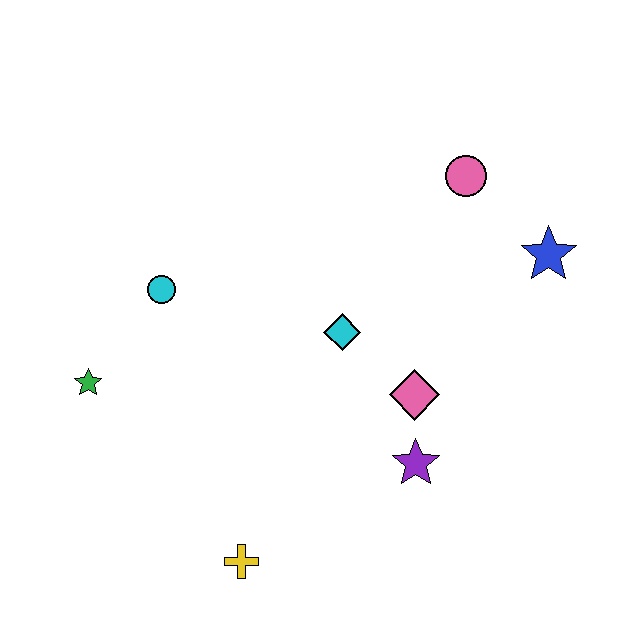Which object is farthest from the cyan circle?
The blue star is farthest from the cyan circle.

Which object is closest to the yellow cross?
The purple star is closest to the yellow cross.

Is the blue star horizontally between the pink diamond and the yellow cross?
No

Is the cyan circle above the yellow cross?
Yes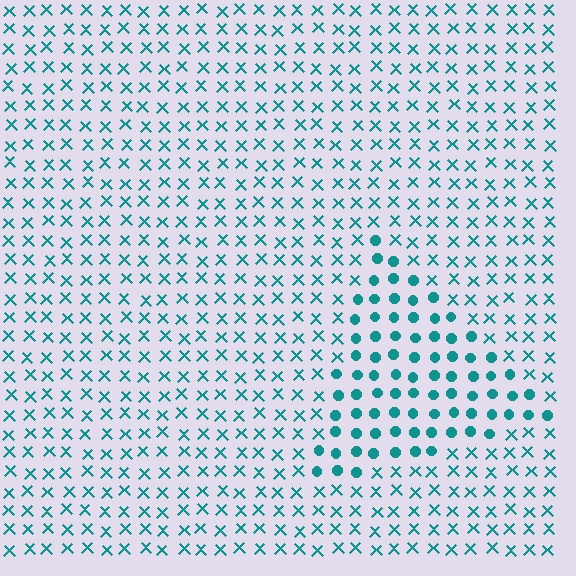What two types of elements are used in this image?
The image uses circles inside the triangle region and X marks outside it.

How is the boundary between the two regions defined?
The boundary is defined by a change in element shape: circles inside vs. X marks outside. All elements share the same color and spacing.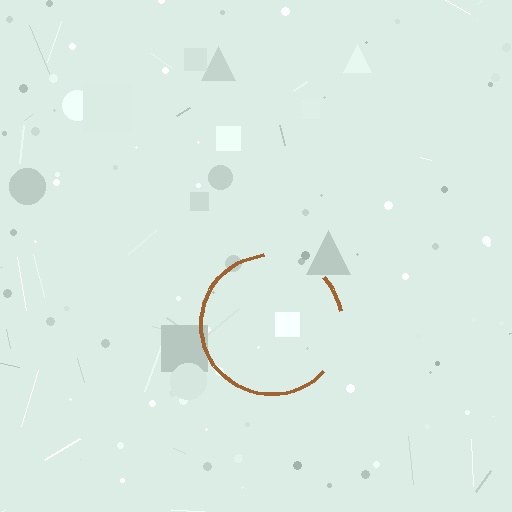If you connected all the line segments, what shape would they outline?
They would outline a circle.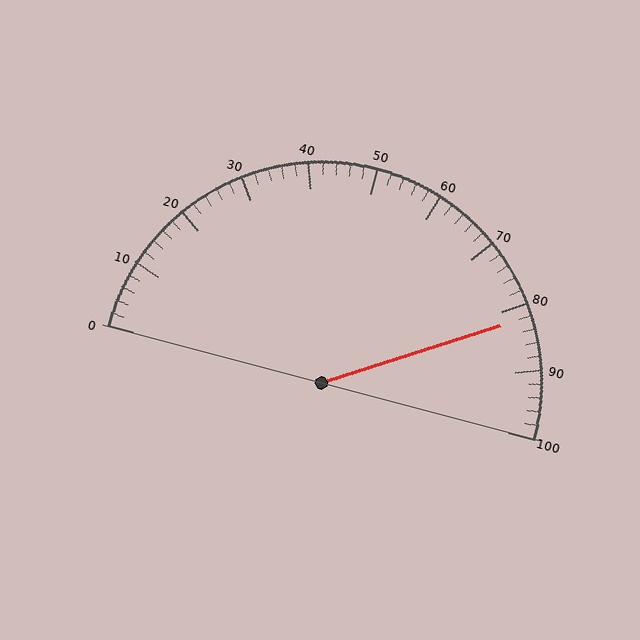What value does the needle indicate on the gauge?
The needle indicates approximately 82.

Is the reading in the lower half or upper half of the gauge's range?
The reading is in the upper half of the range (0 to 100).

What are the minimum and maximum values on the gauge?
The gauge ranges from 0 to 100.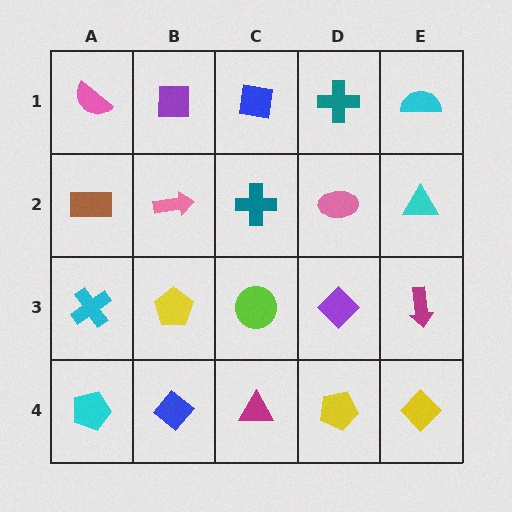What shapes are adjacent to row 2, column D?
A teal cross (row 1, column D), a purple diamond (row 3, column D), a teal cross (row 2, column C), a cyan triangle (row 2, column E).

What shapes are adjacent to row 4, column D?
A purple diamond (row 3, column D), a magenta triangle (row 4, column C), a yellow diamond (row 4, column E).